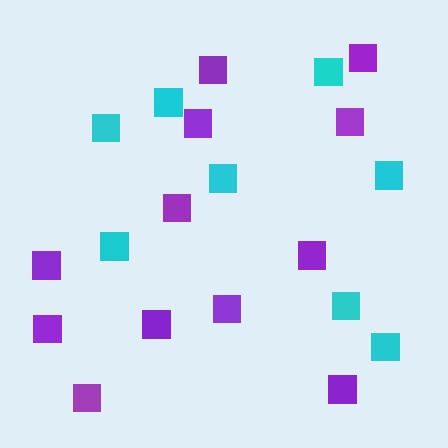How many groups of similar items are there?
There are 2 groups: one group of purple squares (12) and one group of cyan squares (8).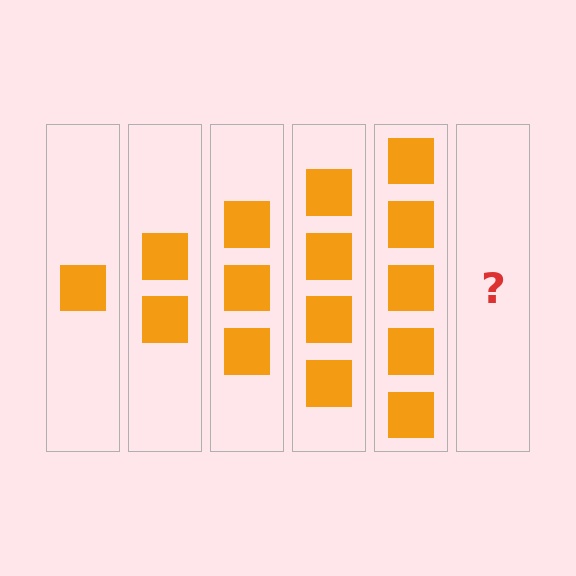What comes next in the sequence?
The next element should be 6 squares.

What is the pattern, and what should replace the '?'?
The pattern is that each step adds one more square. The '?' should be 6 squares.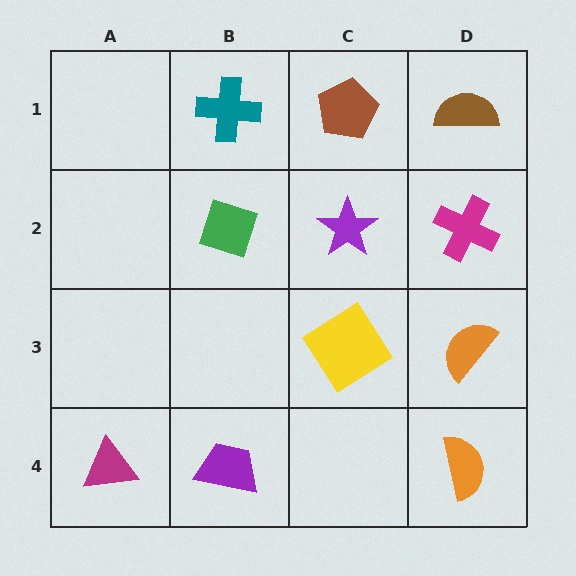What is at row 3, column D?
An orange semicircle.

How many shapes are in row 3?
2 shapes.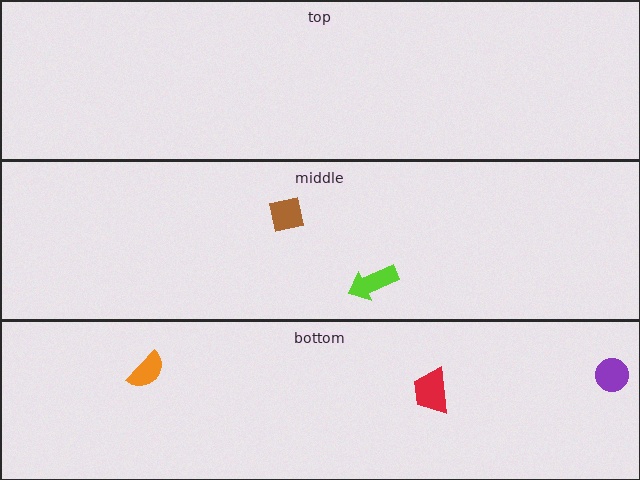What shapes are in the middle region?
The lime arrow, the brown square.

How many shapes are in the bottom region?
3.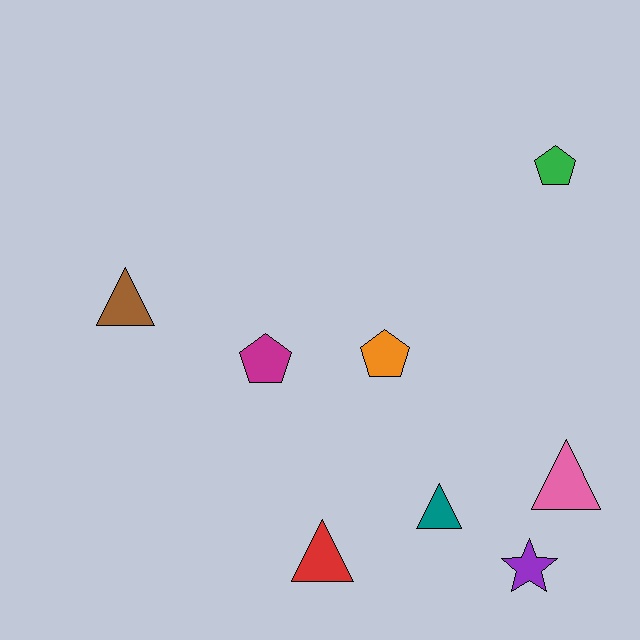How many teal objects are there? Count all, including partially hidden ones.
There is 1 teal object.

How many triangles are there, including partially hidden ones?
There are 4 triangles.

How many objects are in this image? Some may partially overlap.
There are 8 objects.